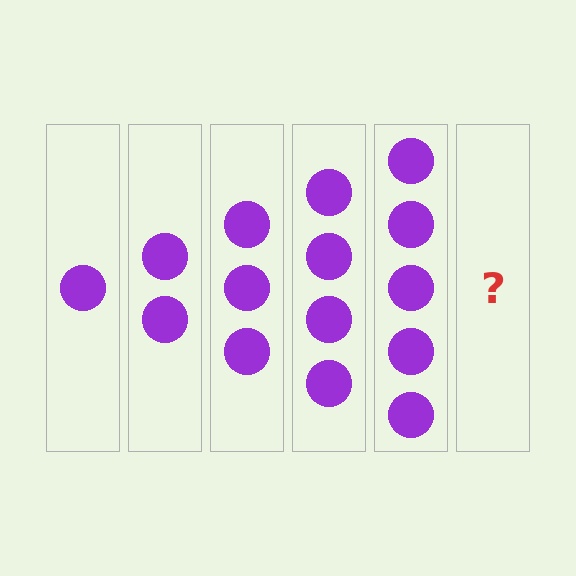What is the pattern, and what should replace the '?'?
The pattern is that each step adds one more circle. The '?' should be 6 circles.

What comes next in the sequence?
The next element should be 6 circles.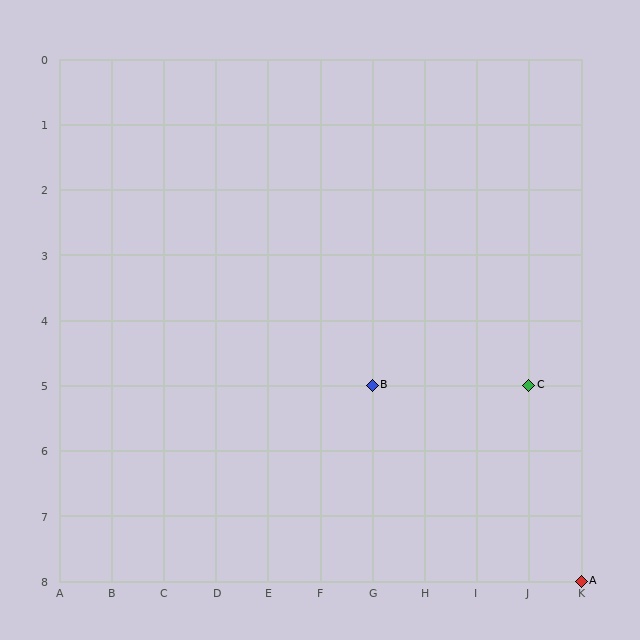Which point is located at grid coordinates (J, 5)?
Point C is at (J, 5).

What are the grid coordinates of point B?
Point B is at grid coordinates (G, 5).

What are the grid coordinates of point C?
Point C is at grid coordinates (J, 5).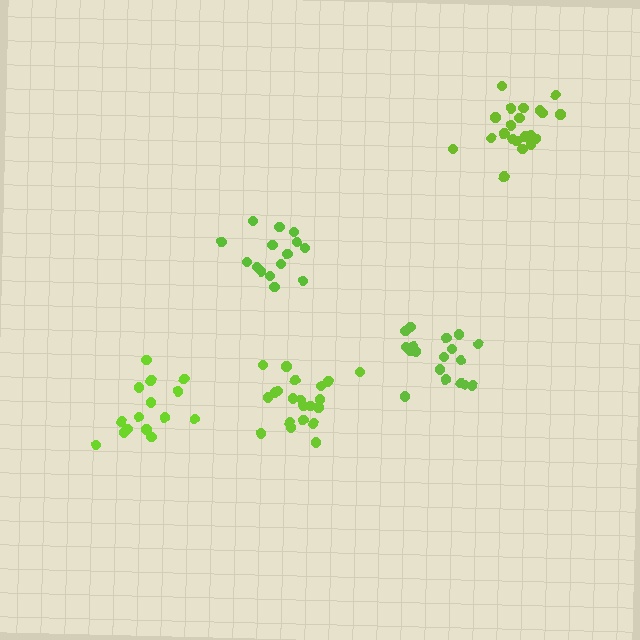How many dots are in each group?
Group 1: 21 dots, Group 2: 21 dots, Group 3: 18 dots, Group 4: 15 dots, Group 5: 15 dots (90 total).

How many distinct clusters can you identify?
There are 5 distinct clusters.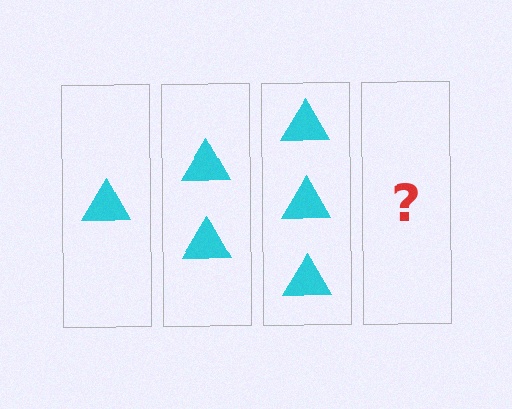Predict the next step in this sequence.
The next step is 4 triangles.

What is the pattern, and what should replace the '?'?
The pattern is that each step adds one more triangle. The '?' should be 4 triangles.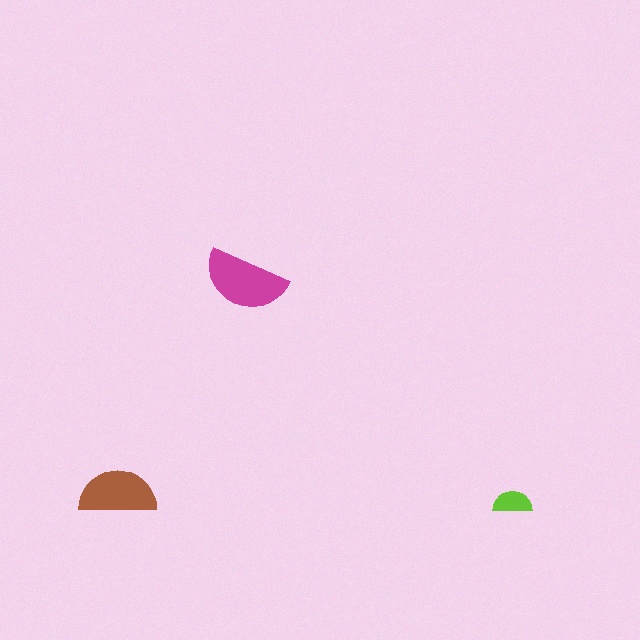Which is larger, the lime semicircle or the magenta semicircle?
The magenta one.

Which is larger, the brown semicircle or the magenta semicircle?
The magenta one.